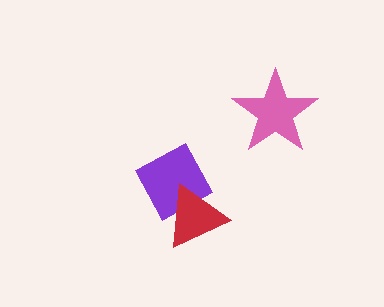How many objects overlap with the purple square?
1 object overlaps with the purple square.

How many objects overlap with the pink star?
0 objects overlap with the pink star.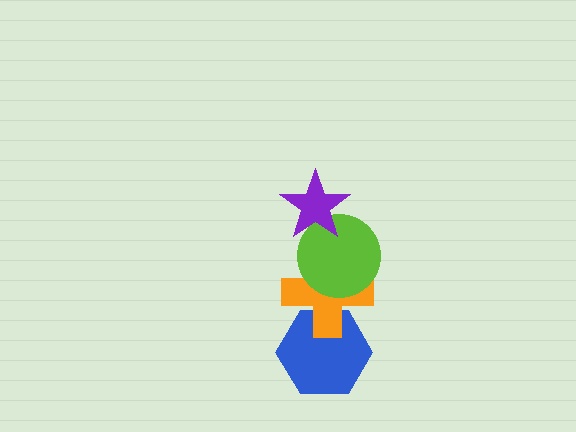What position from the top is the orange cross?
The orange cross is 3rd from the top.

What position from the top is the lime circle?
The lime circle is 2nd from the top.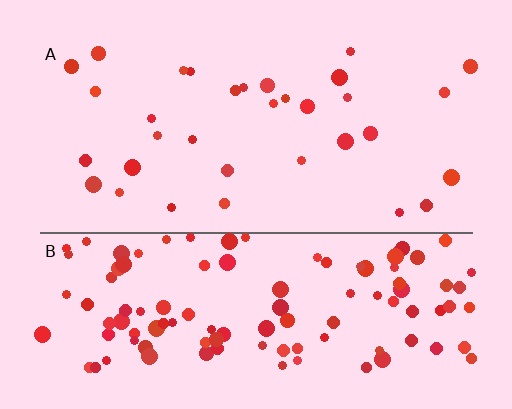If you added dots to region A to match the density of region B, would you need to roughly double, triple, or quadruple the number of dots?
Approximately quadruple.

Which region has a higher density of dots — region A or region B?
B (the bottom).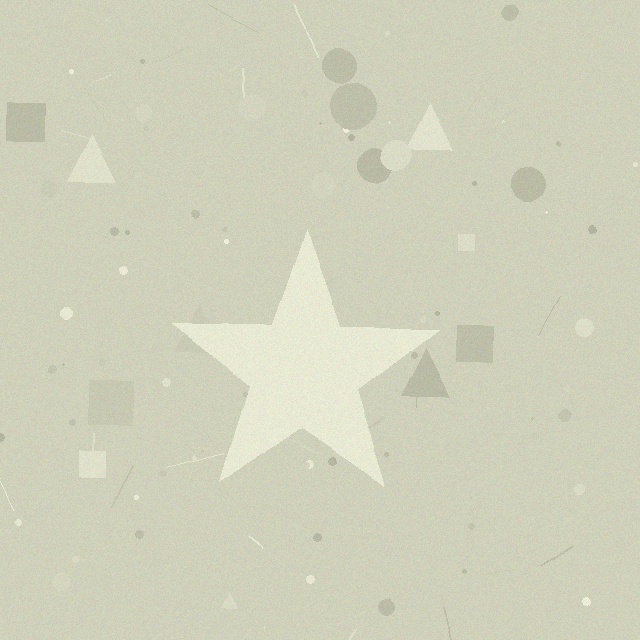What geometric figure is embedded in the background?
A star is embedded in the background.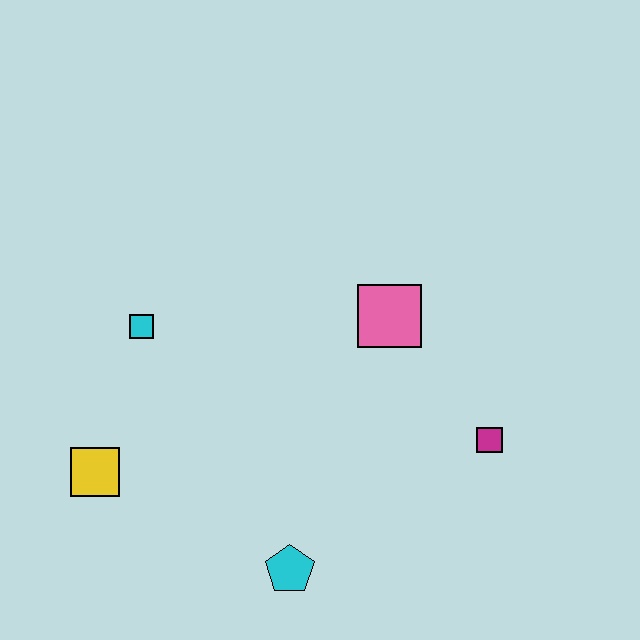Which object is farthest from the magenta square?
The yellow square is farthest from the magenta square.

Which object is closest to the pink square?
The magenta square is closest to the pink square.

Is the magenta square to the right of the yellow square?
Yes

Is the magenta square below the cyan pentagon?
No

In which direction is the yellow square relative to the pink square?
The yellow square is to the left of the pink square.